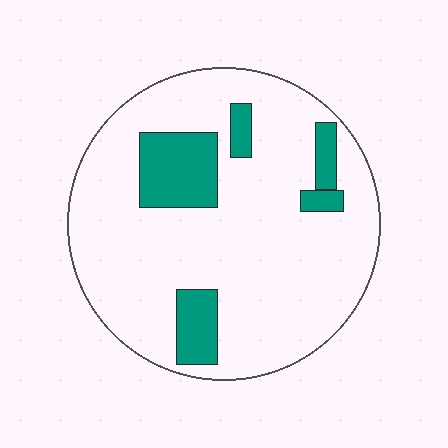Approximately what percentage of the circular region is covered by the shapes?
Approximately 15%.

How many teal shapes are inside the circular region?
5.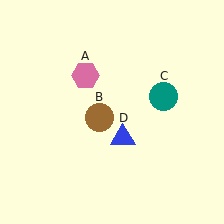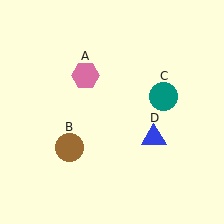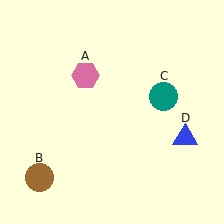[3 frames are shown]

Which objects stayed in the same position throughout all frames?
Pink hexagon (object A) and teal circle (object C) remained stationary.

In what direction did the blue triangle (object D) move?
The blue triangle (object D) moved right.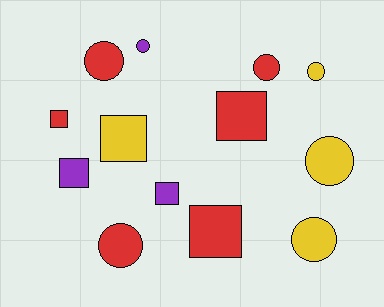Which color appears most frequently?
Red, with 6 objects.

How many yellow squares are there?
There is 1 yellow square.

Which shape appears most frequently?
Circle, with 7 objects.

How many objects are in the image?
There are 13 objects.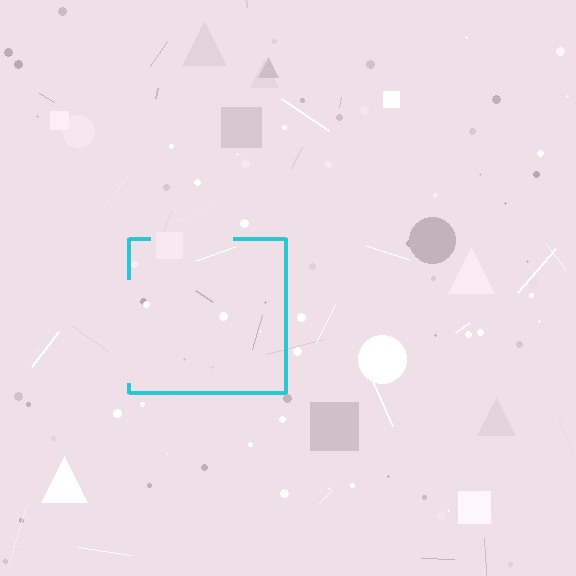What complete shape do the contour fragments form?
The contour fragments form a square.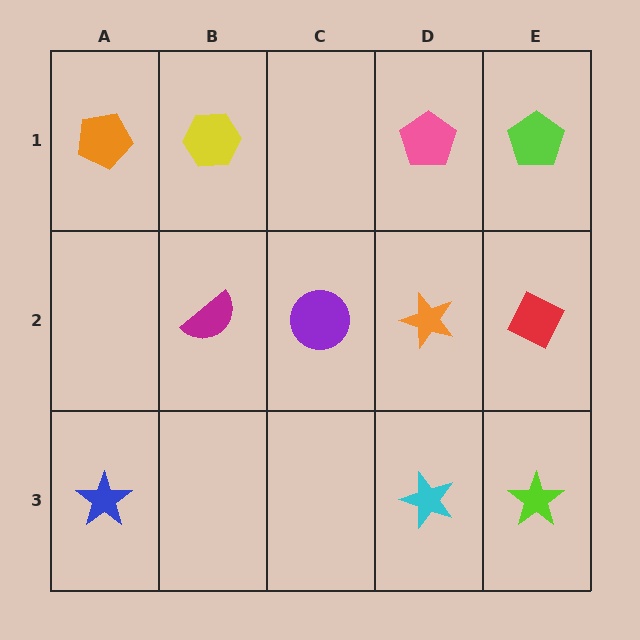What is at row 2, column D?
An orange star.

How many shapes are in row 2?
4 shapes.